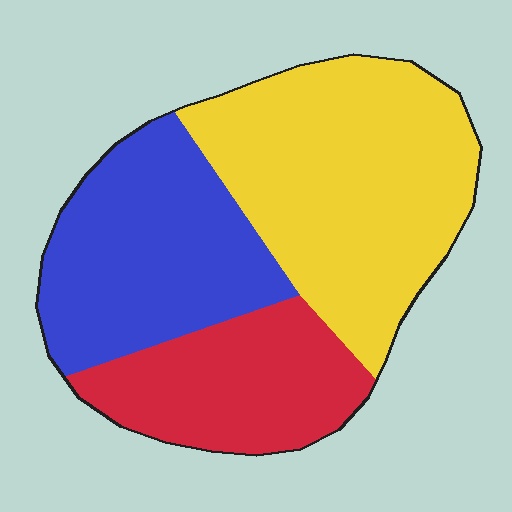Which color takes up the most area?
Yellow, at roughly 45%.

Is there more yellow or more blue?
Yellow.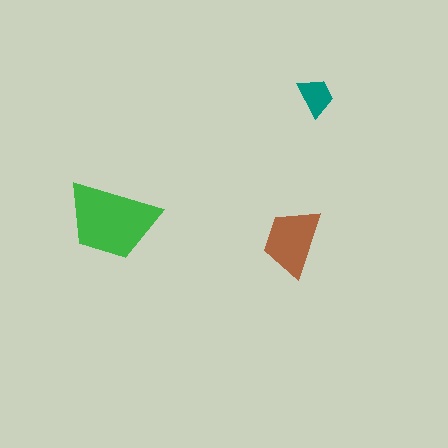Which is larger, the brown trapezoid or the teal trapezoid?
The brown one.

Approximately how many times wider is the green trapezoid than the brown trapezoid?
About 1.5 times wider.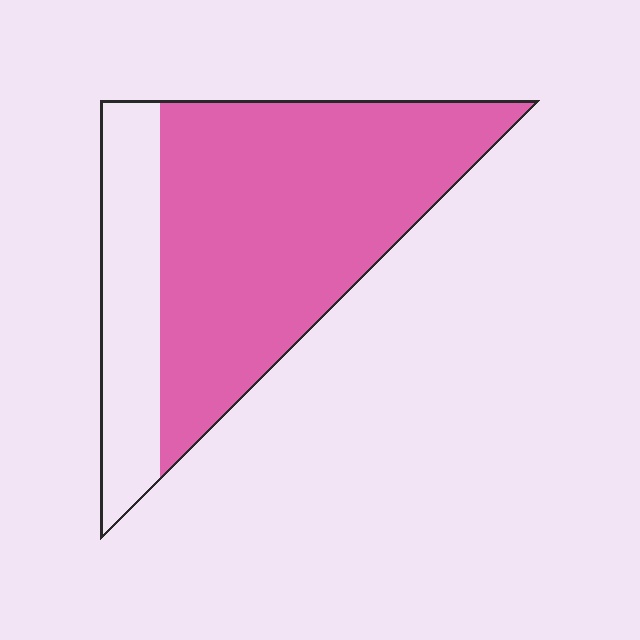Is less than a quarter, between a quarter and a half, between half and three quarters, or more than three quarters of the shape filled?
Between half and three quarters.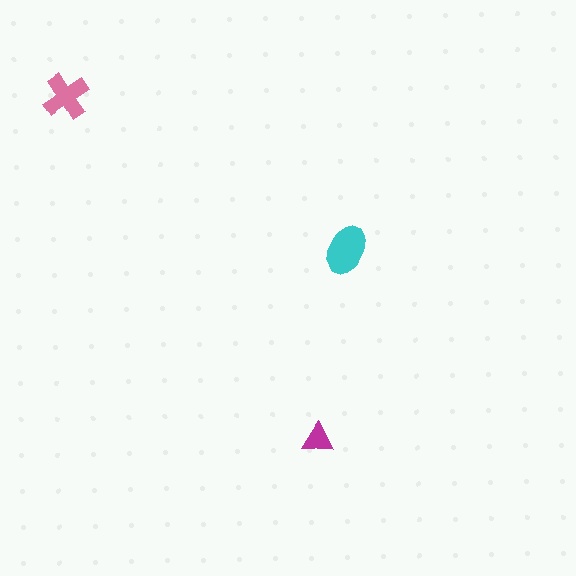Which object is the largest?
The cyan ellipse.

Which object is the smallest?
The magenta triangle.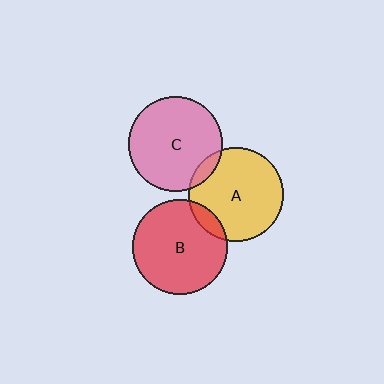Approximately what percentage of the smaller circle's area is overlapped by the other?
Approximately 10%.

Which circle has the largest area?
Circle B (red).